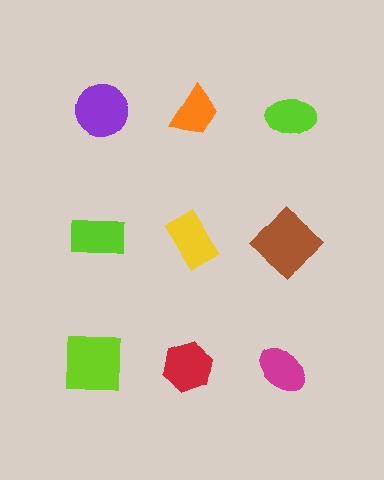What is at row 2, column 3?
A brown diamond.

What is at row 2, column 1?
A lime rectangle.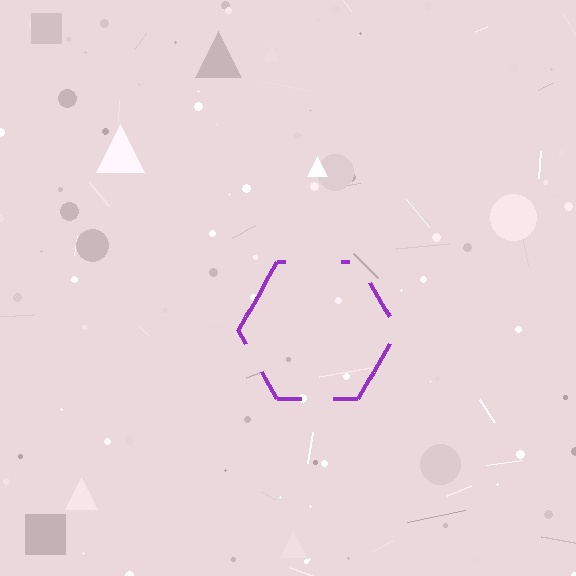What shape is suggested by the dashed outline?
The dashed outline suggests a hexagon.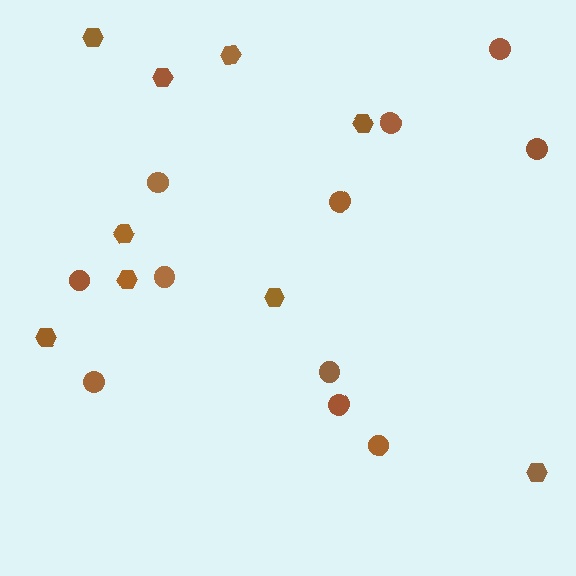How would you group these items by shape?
There are 2 groups: one group of circles (11) and one group of hexagons (9).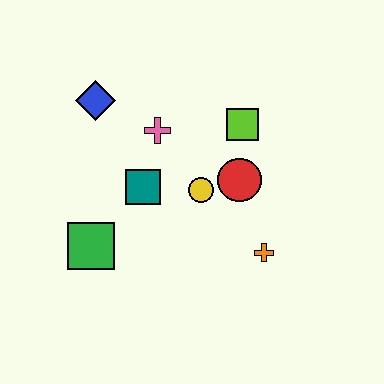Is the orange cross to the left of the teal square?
No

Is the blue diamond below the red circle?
No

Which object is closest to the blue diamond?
The pink cross is closest to the blue diamond.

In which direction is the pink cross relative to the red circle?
The pink cross is to the left of the red circle.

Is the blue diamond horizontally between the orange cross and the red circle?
No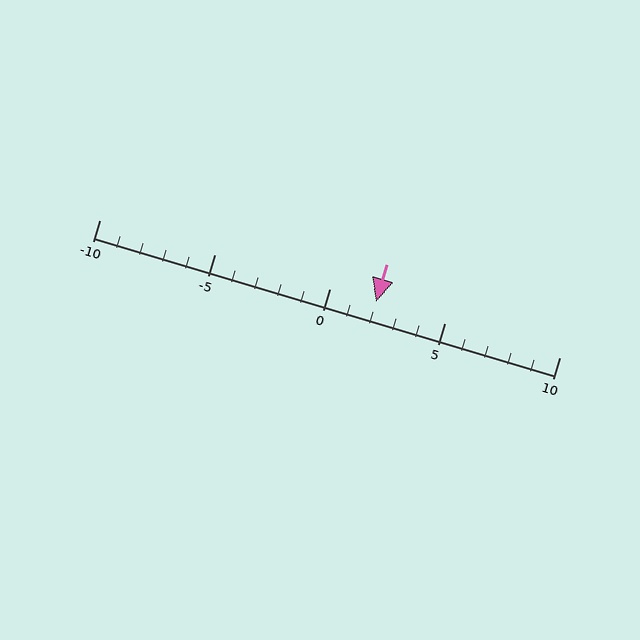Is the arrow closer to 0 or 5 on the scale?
The arrow is closer to 0.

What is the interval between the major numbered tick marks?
The major tick marks are spaced 5 units apart.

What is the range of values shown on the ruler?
The ruler shows values from -10 to 10.